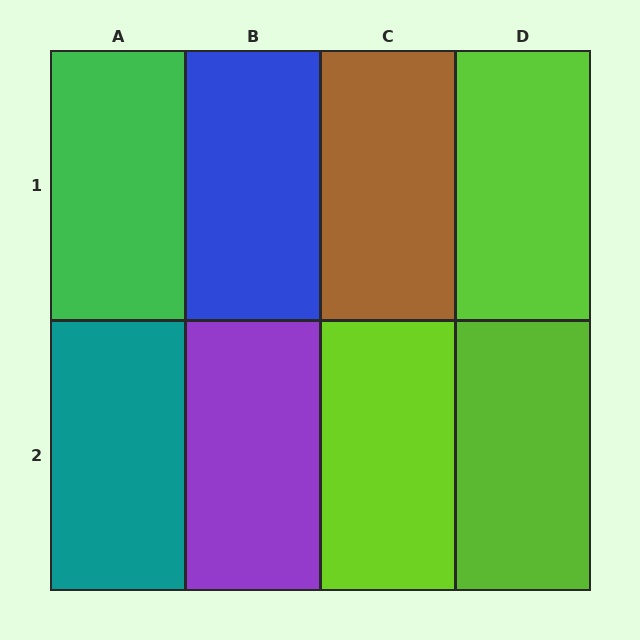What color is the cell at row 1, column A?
Green.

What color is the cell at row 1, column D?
Lime.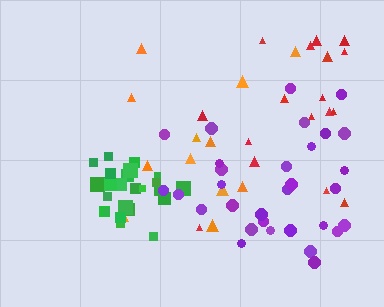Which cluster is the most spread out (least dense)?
Orange.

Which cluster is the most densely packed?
Green.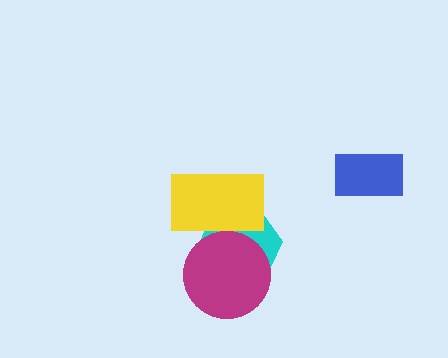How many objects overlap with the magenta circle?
2 objects overlap with the magenta circle.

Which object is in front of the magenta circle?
The yellow rectangle is in front of the magenta circle.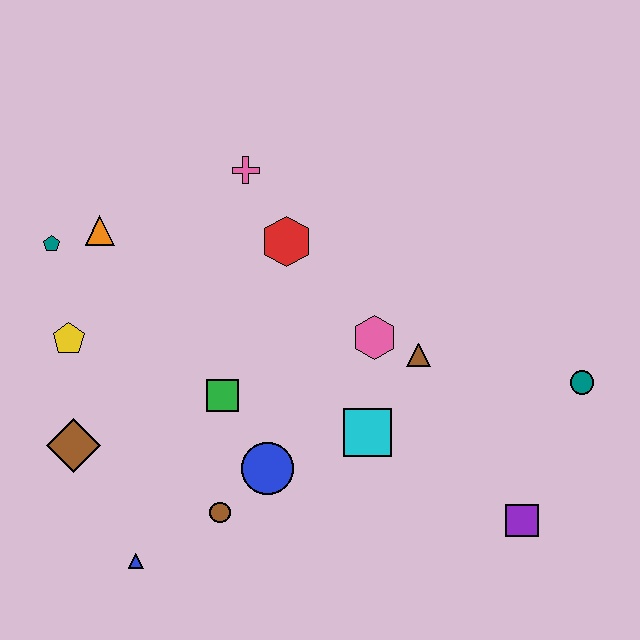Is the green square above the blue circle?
Yes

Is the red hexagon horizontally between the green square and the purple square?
Yes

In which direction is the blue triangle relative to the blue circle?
The blue triangle is to the left of the blue circle.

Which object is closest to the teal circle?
The purple square is closest to the teal circle.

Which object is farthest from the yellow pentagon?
The teal circle is farthest from the yellow pentagon.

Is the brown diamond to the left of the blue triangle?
Yes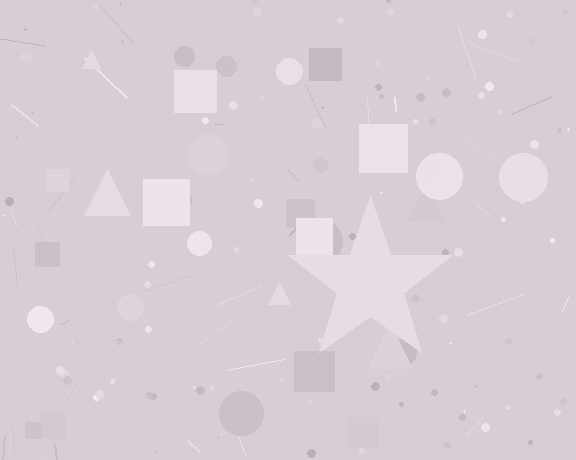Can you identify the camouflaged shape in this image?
The camouflaged shape is a star.